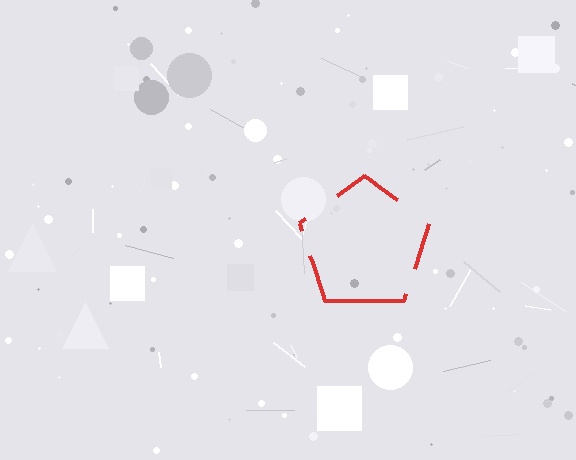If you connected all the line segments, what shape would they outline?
They would outline a pentagon.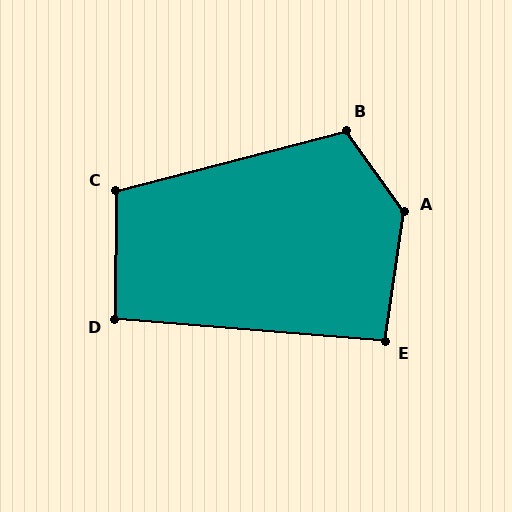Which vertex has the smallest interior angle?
E, at approximately 94 degrees.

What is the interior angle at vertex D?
Approximately 94 degrees (approximately right).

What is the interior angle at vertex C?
Approximately 105 degrees (obtuse).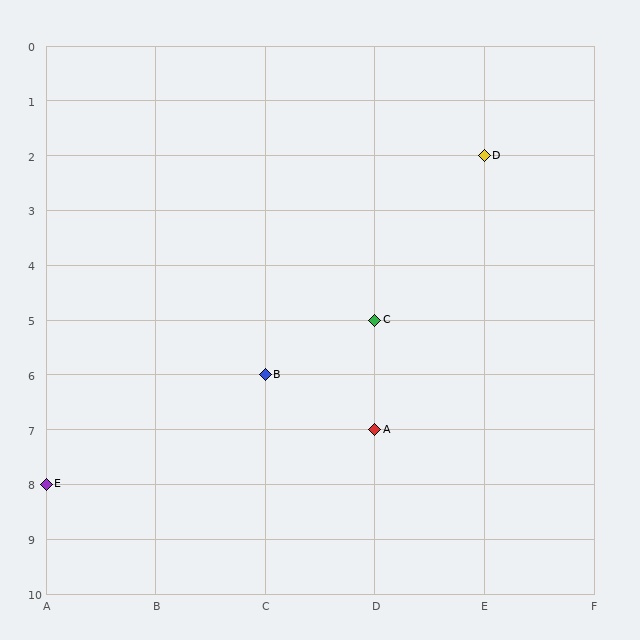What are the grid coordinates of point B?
Point B is at grid coordinates (C, 6).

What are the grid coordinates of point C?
Point C is at grid coordinates (D, 5).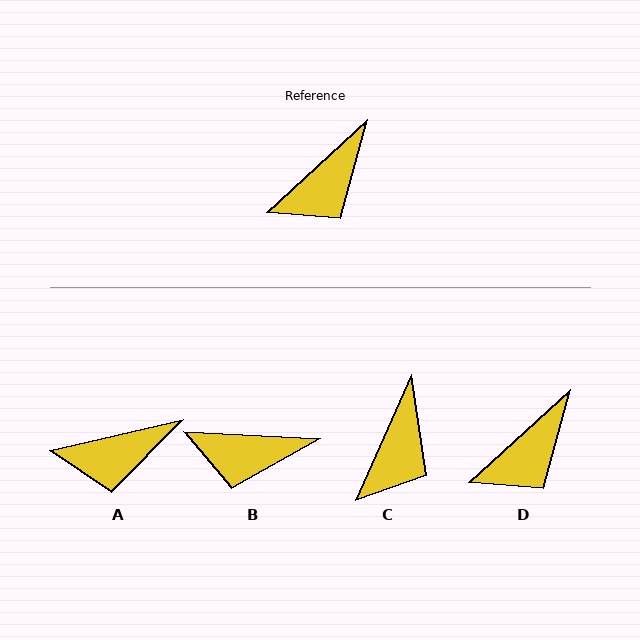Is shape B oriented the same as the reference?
No, it is off by about 45 degrees.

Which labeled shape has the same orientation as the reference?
D.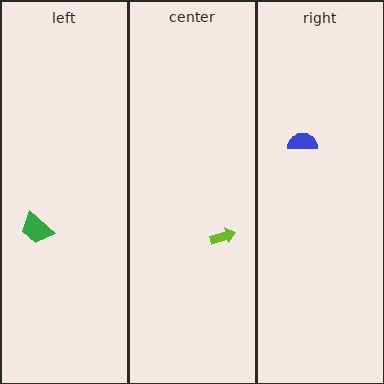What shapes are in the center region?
The lime arrow.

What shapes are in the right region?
The blue semicircle.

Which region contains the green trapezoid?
The left region.